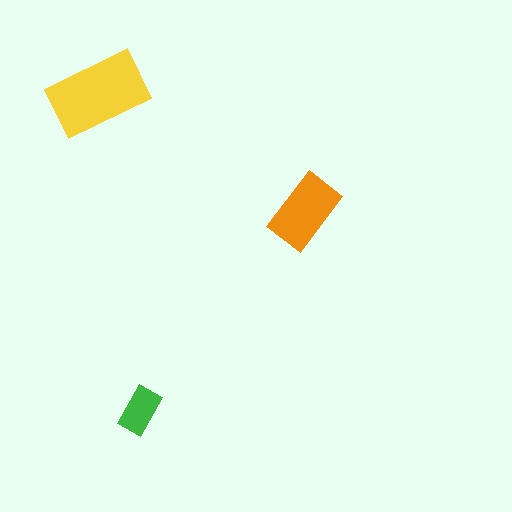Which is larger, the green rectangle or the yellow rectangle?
The yellow one.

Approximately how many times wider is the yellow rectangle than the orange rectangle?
About 1.5 times wider.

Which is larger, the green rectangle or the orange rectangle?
The orange one.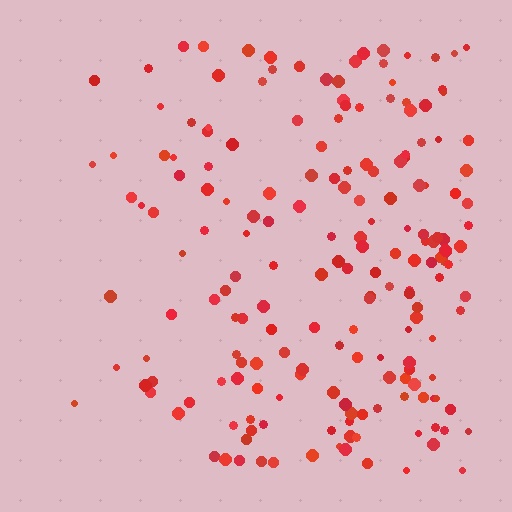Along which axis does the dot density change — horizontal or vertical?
Horizontal.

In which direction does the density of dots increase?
From left to right, with the right side densest.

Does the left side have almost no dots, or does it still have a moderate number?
Still a moderate number, just noticeably fewer than the right.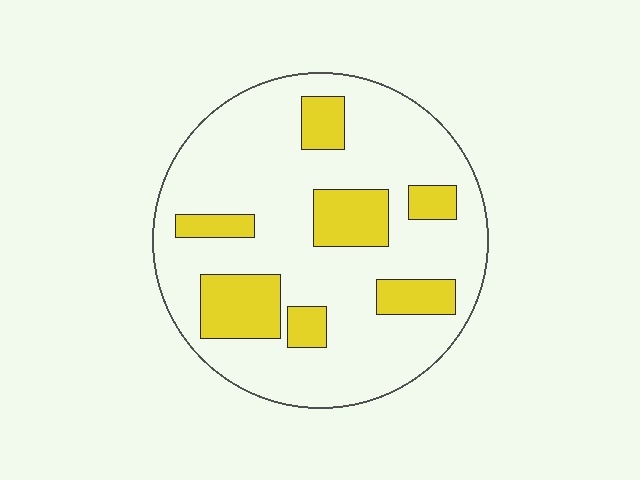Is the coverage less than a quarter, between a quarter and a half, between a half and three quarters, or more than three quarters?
Less than a quarter.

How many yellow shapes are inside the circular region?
7.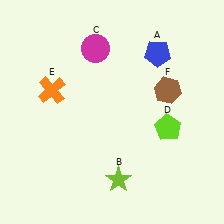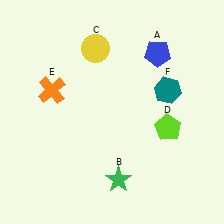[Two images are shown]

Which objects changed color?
B changed from lime to green. C changed from magenta to yellow. F changed from brown to teal.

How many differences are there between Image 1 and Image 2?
There are 3 differences between the two images.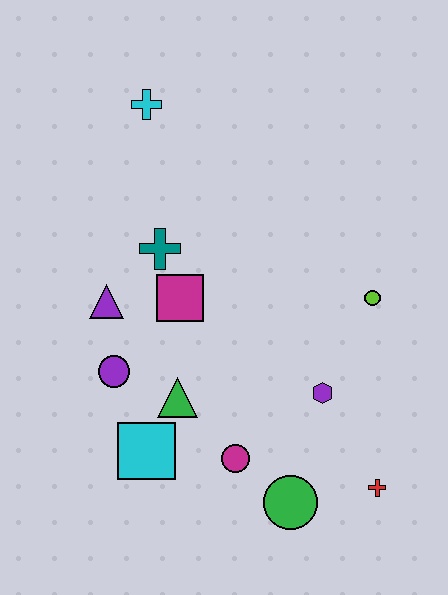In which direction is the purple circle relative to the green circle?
The purple circle is to the left of the green circle.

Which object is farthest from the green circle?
The cyan cross is farthest from the green circle.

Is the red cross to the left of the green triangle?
No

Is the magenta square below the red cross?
No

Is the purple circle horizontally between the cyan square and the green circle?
No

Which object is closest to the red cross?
The green circle is closest to the red cross.